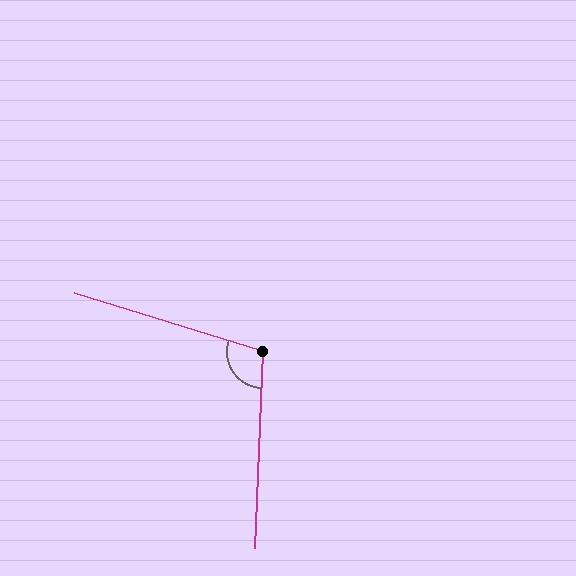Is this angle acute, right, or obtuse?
It is obtuse.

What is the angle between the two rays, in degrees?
Approximately 105 degrees.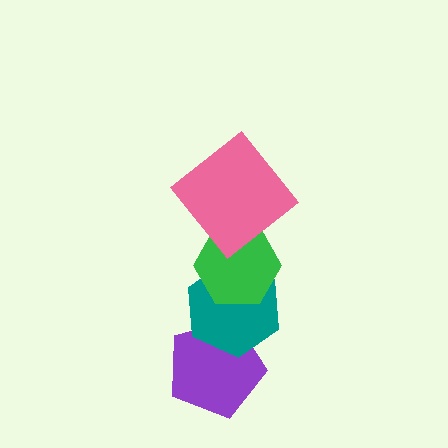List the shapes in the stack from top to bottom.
From top to bottom: the pink diamond, the green hexagon, the teal hexagon, the purple pentagon.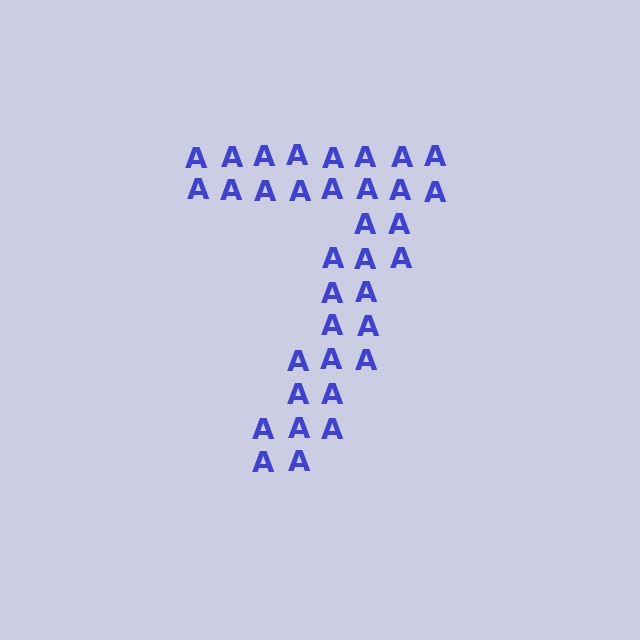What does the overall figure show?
The overall figure shows the digit 7.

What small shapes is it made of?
It is made of small letter A's.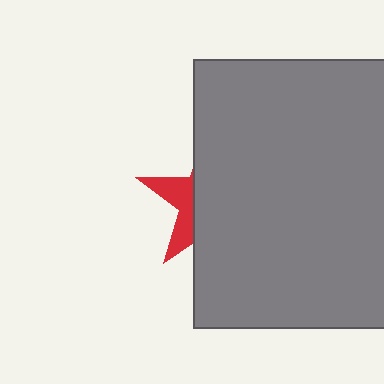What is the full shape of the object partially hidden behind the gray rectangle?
The partially hidden object is a red star.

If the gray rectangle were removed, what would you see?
You would see the complete red star.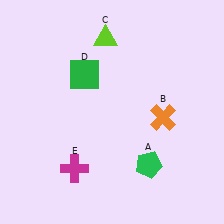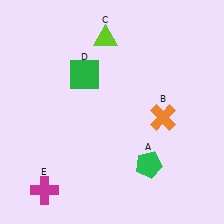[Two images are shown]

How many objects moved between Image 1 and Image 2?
1 object moved between the two images.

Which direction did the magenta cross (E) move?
The magenta cross (E) moved left.